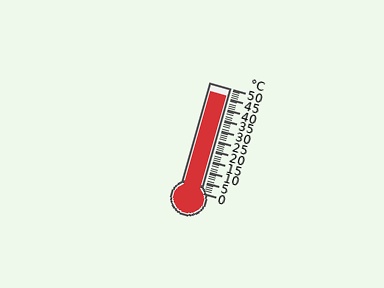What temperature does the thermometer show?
The thermometer shows approximately 46°C.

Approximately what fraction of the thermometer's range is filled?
The thermometer is filled to approximately 90% of its range.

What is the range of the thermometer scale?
The thermometer scale ranges from 0°C to 50°C.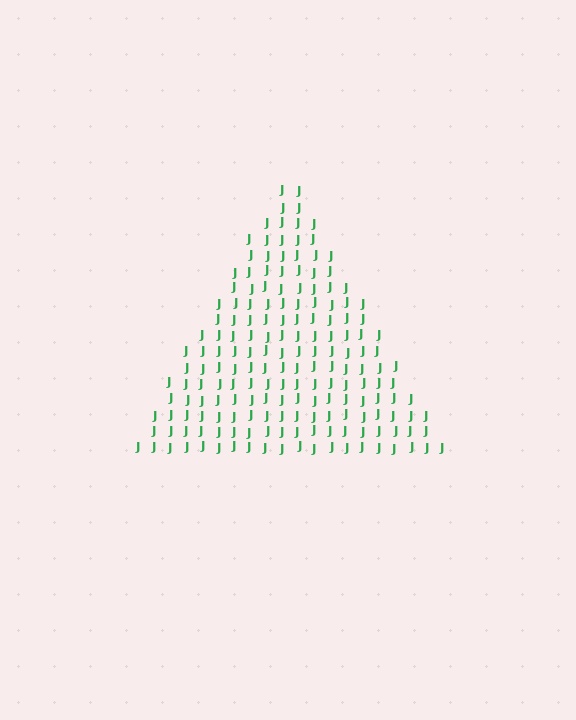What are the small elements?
The small elements are letter J's.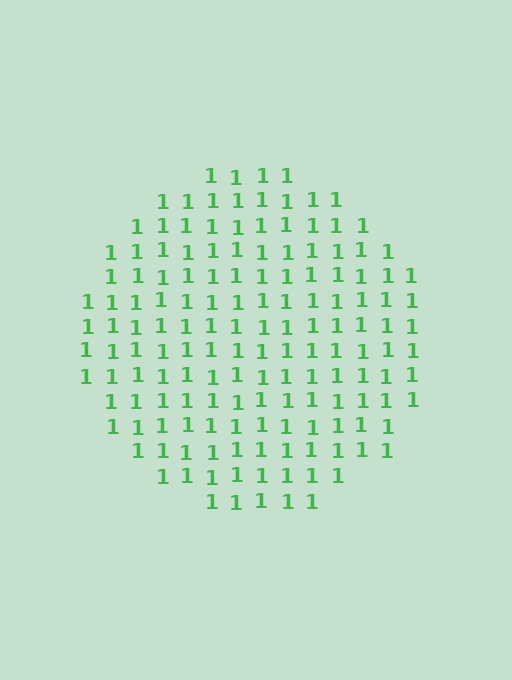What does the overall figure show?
The overall figure shows a circle.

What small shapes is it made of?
It is made of small digit 1's.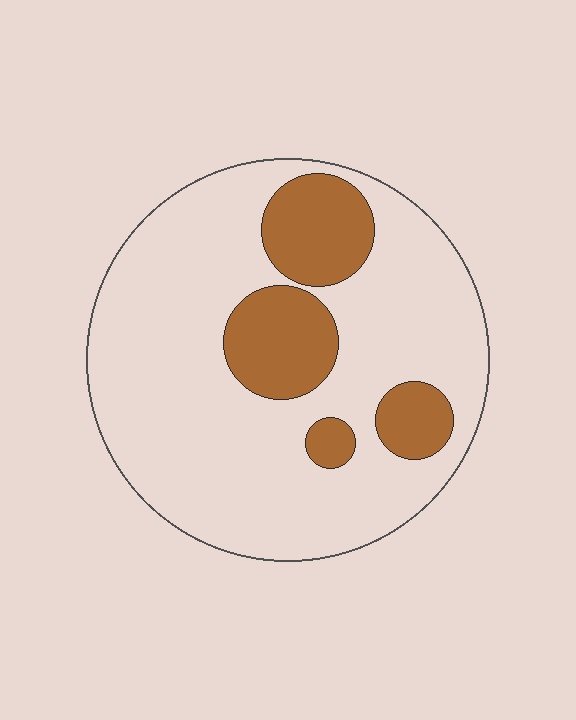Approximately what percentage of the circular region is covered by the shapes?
Approximately 20%.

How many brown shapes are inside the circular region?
4.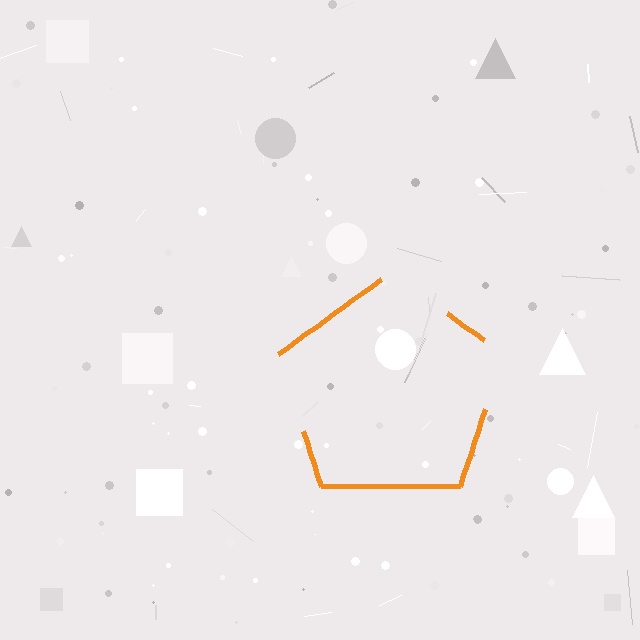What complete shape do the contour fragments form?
The contour fragments form a pentagon.